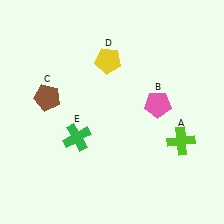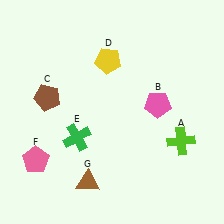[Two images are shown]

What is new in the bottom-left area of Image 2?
A pink pentagon (F) was added in the bottom-left area of Image 2.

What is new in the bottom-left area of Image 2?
A brown triangle (G) was added in the bottom-left area of Image 2.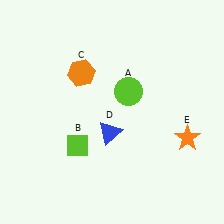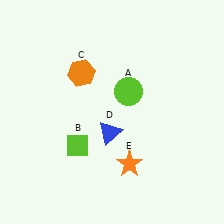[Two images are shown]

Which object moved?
The orange star (E) moved left.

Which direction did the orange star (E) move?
The orange star (E) moved left.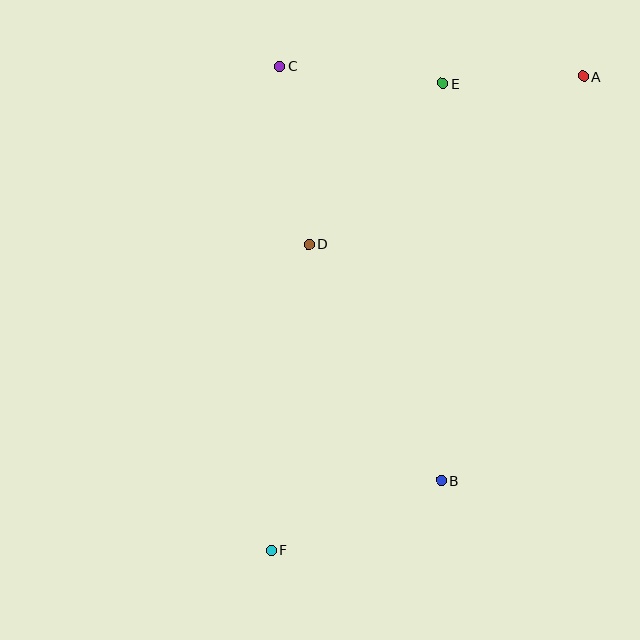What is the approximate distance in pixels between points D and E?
The distance between D and E is approximately 209 pixels.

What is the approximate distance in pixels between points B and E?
The distance between B and E is approximately 397 pixels.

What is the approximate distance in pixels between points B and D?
The distance between B and D is approximately 270 pixels.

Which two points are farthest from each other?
Points A and F are farthest from each other.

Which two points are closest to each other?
Points A and E are closest to each other.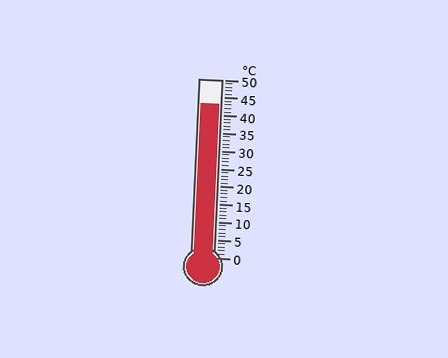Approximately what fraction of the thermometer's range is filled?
The thermometer is filled to approximately 85% of its range.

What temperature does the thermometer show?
The thermometer shows approximately 43°C.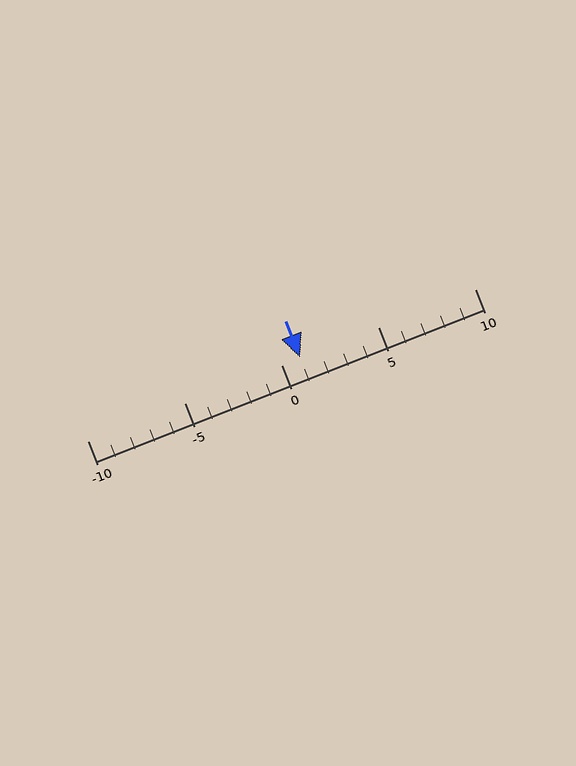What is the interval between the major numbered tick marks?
The major tick marks are spaced 5 units apart.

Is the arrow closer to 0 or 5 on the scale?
The arrow is closer to 0.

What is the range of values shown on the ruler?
The ruler shows values from -10 to 10.